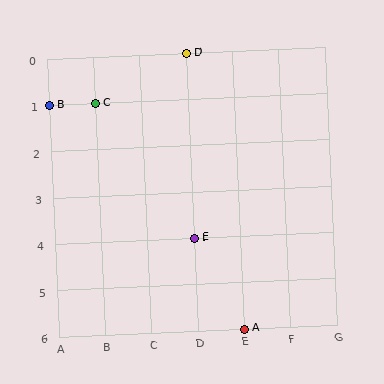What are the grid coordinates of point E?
Point E is at grid coordinates (D, 4).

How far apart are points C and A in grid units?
Points C and A are 3 columns and 5 rows apart (about 5.8 grid units diagonally).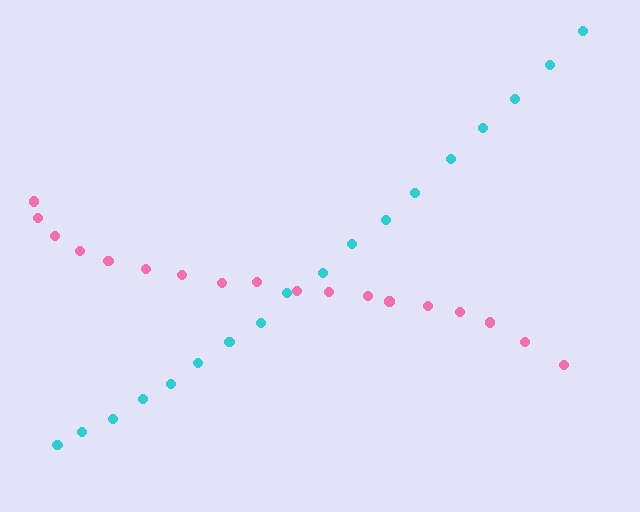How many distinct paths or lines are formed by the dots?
There are 2 distinct paths.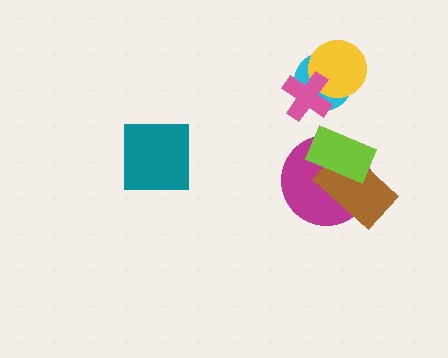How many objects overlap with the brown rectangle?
2 objects overlap with the brown rectangle.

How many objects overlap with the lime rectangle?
2 objects overlap with the lime rectangle.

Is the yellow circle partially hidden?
Yes, it is partially covered by another shape.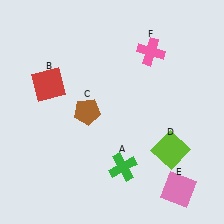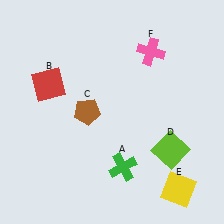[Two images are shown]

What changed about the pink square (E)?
In Image 1, E is pink. In Image 2, it changed to yellow.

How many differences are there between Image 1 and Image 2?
There is 1 difference between the two images.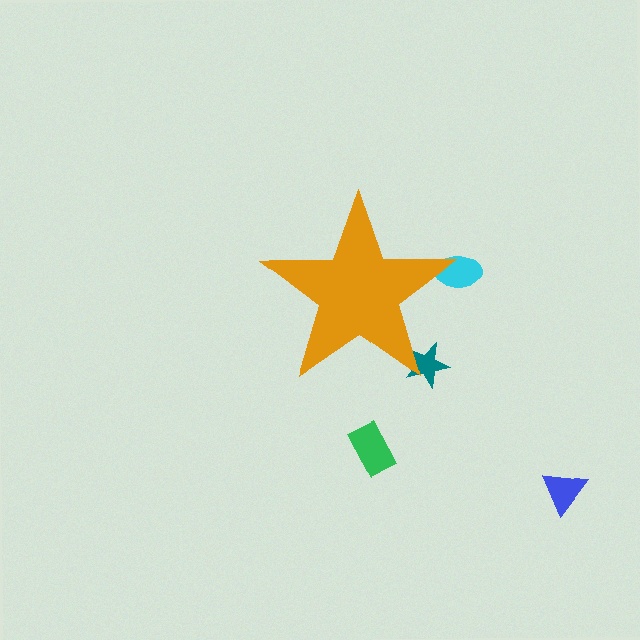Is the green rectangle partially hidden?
No, the green rectangle is fully visible.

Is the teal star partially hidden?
Yes, the teal star is partially hidden behind the orange star.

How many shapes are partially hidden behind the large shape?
2 shapes are partially hidden.